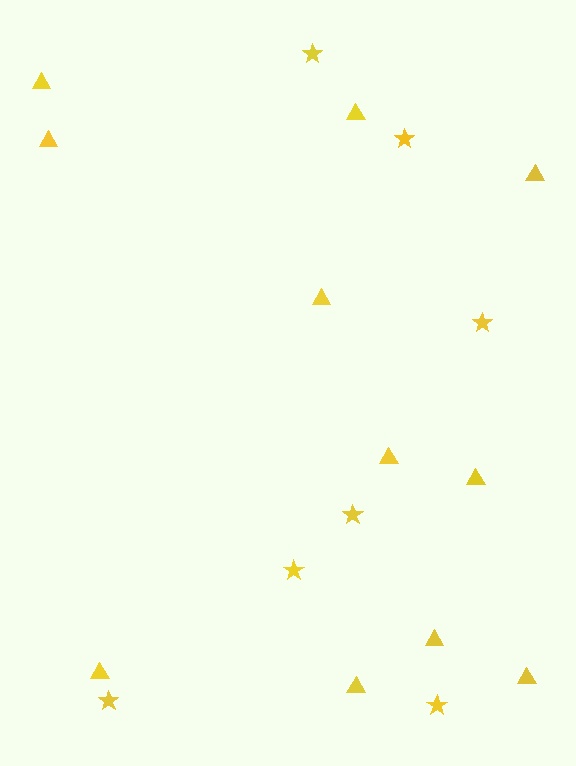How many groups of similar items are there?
There are 2 groups: one group of triangles (11) and one group of stars (7).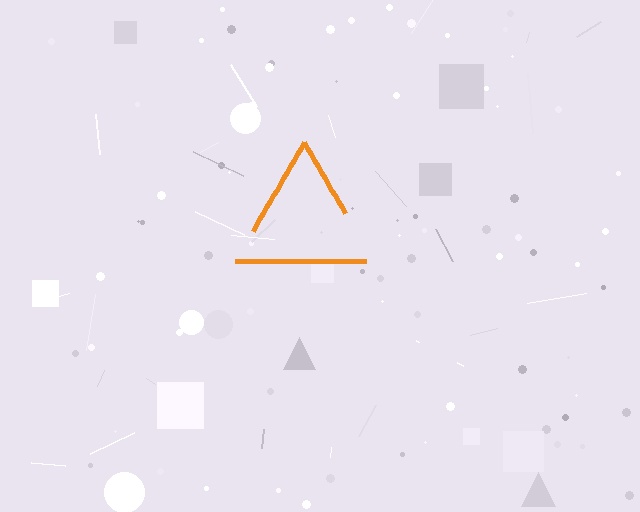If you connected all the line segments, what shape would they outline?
They would outline a triangle.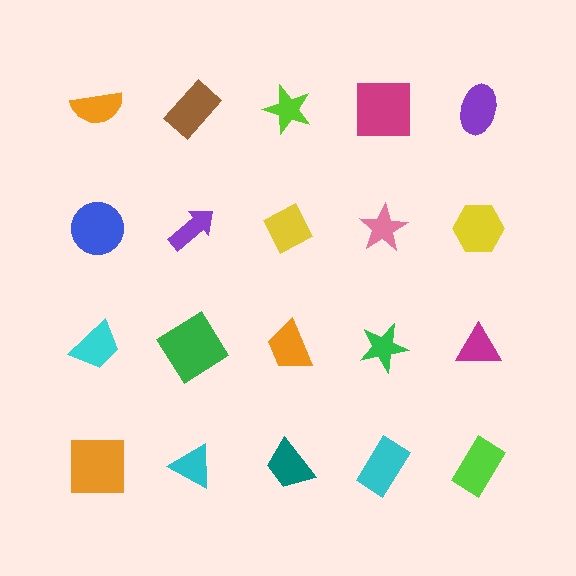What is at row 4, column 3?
A teal trapezoid.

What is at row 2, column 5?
A yellow hexagon.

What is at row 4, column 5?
A lime rectangle.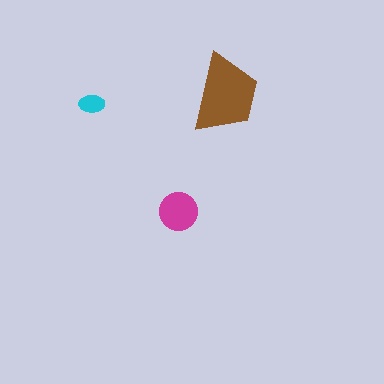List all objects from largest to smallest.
The brown trapezoid, the magenta circle, the cyan ellipse.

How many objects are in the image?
There are 3 objects in the image.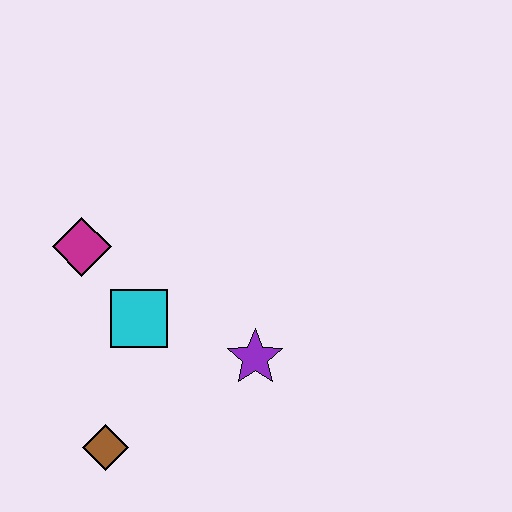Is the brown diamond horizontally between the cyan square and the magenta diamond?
Yes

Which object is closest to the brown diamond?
The cyan square is closest to the brown diamond.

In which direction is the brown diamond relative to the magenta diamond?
The brown diamond is below the magenta diamond.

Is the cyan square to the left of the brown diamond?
No